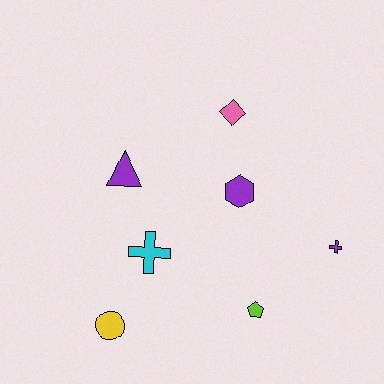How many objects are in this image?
There are 7 objects.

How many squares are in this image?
There are no squares.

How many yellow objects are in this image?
There is 1 yellow object.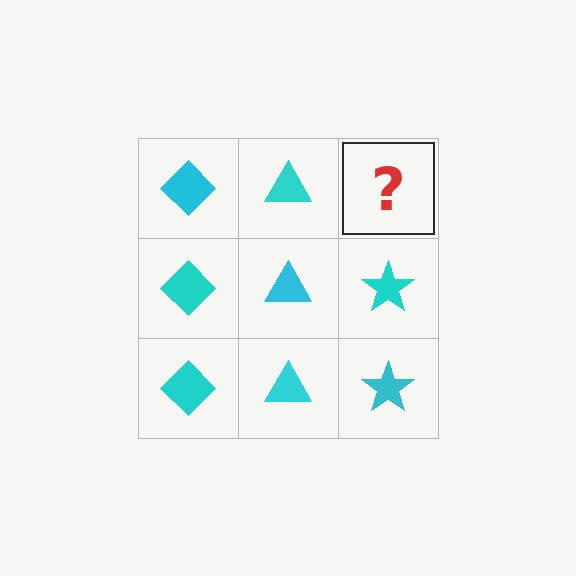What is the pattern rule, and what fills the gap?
The rule is that each column has a consistent shape. The gap should be filled with a cyan star.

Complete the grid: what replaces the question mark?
The question mark should be replaced with a cyan star.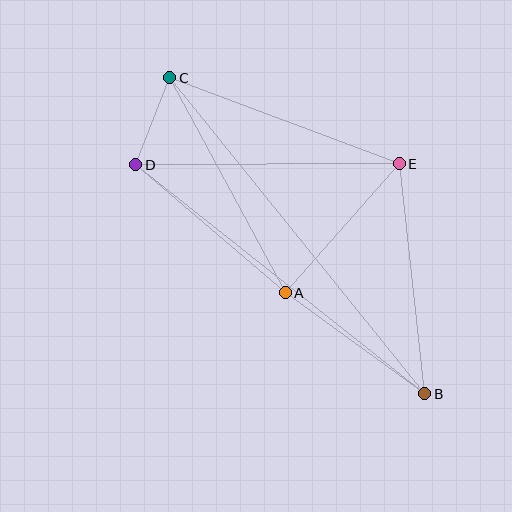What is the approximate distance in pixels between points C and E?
The distance between C and E is approximately 245 pixels.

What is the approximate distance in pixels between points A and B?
The distance between A and B is approximately 172 pixels.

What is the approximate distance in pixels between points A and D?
The distance between A and D is approximately 197 pixels.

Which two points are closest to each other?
Points C and D are closest to each other.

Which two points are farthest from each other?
Points B and C are farthest from each other.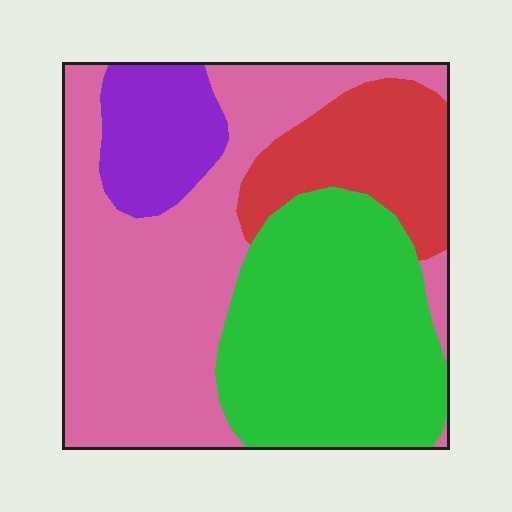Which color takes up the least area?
Purple, at roughly 10%.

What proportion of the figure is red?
Red takes up about one sixth (1/6) of the figure.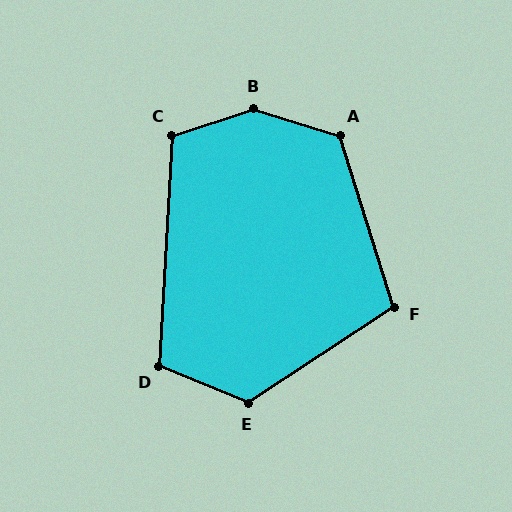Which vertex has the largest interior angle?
B, at approximately 145 degrees.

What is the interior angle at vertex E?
Approximately 125 degrees (obtuse).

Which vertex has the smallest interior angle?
F, at approximately 106 degrees.